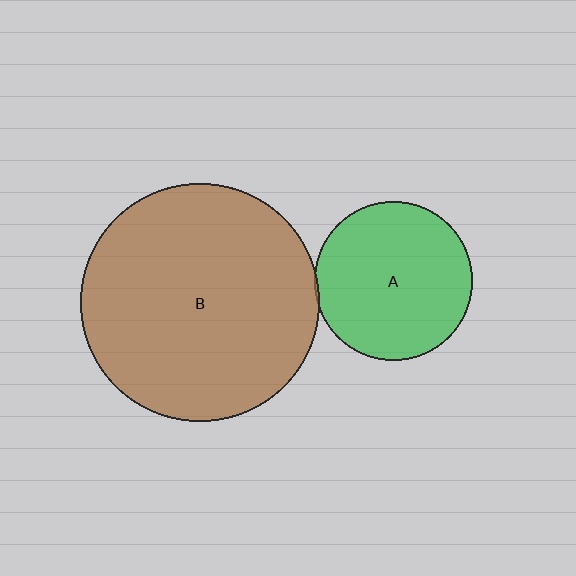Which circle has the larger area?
Circle B (brown).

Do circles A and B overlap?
Yes.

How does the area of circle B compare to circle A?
Approximately 2.3 times.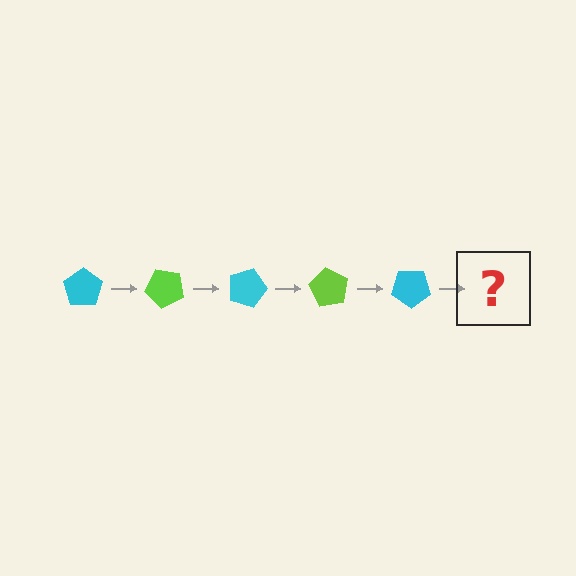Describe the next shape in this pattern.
It should be a lime pentagon, rotated 225 degrees from the start.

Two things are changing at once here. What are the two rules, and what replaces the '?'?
The two rules are that it rotates 45 degrees each step and the color cycles through cyan and lime. The '?' should be a lime pentagon, rotated 225 degrees from the start.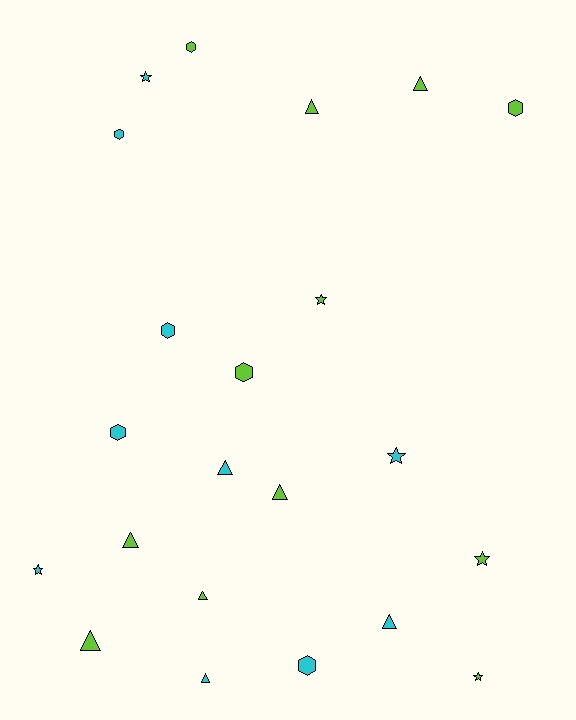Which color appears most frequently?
Lime, with 12 objects.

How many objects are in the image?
There are 22 objects.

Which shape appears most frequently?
Triangle, with 9 objects.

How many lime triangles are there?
There are 6 lime triangles.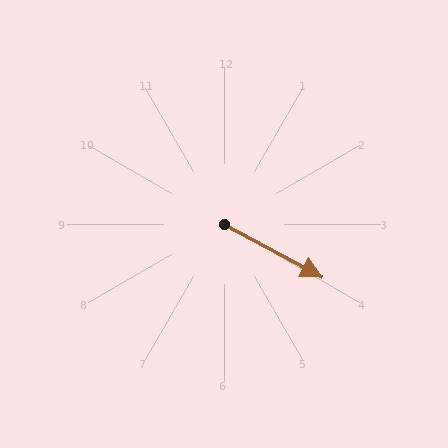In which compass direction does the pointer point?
Southeast.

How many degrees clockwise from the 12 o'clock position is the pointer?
Approximately 118 degrees.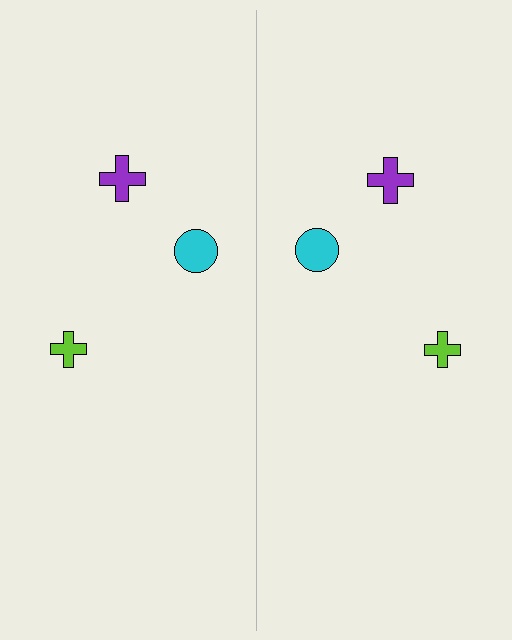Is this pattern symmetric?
Yes, this pattern has bilateral (reflection) symmetry.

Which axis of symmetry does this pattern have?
The pattern has a vertical axis of symmetry running through the center of the image.